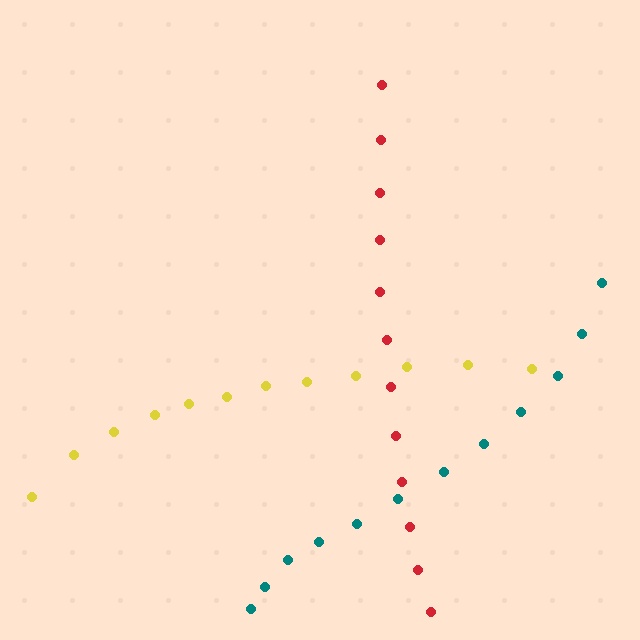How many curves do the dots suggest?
There are 3 distinct paths.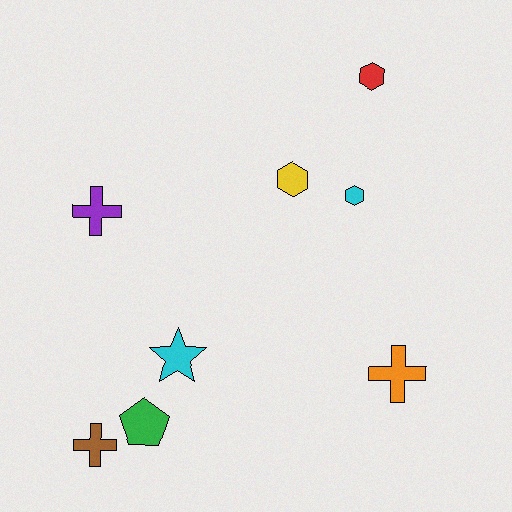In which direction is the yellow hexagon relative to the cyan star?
The yellow hexagon is above the cyan star.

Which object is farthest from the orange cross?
The purple cross is farthest from the orange cross.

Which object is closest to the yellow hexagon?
The cyan hexagon is closest to the yellow hexagon.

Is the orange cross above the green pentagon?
Yes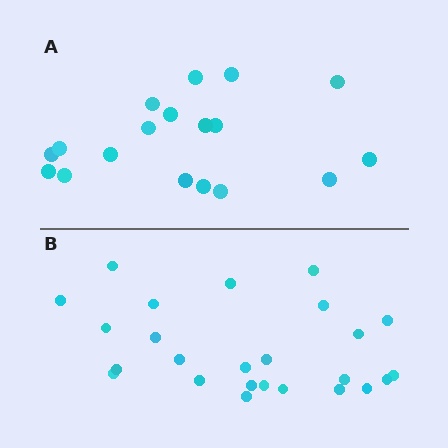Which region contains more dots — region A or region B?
Region B (the bottom region) has more dots.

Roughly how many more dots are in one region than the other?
Region B has roughly 8 or so more dots than region A.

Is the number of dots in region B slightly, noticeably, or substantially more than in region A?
Region B has noticeably more, but not dramatically so. The ratio is roughly 1.4 to 1.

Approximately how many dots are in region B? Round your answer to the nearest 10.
About 20 dots. (The exact count is 25, which rounds to 20.)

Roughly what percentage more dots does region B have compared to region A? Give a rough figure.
About 40% more.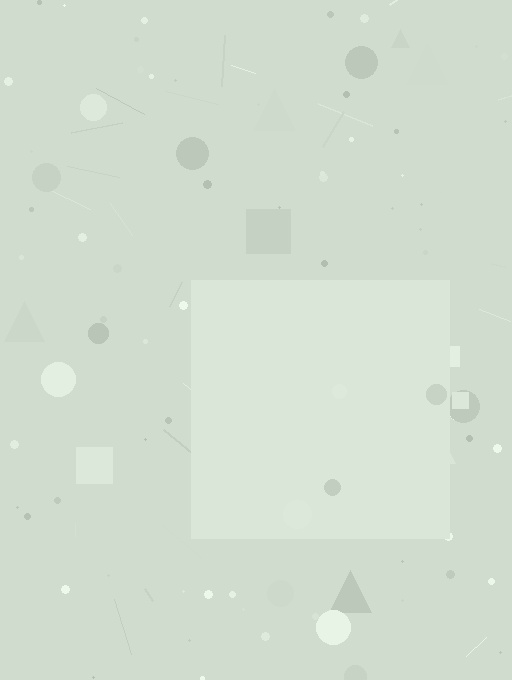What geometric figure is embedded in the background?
A square is embedded in the background.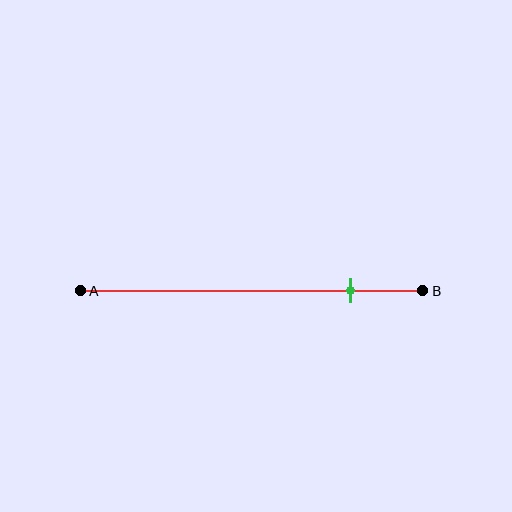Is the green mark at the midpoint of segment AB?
No, the mark is at about 80% from A, not at the 50% midpoint.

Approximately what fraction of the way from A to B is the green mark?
The green mark is approximately 80% of the way from A to B.